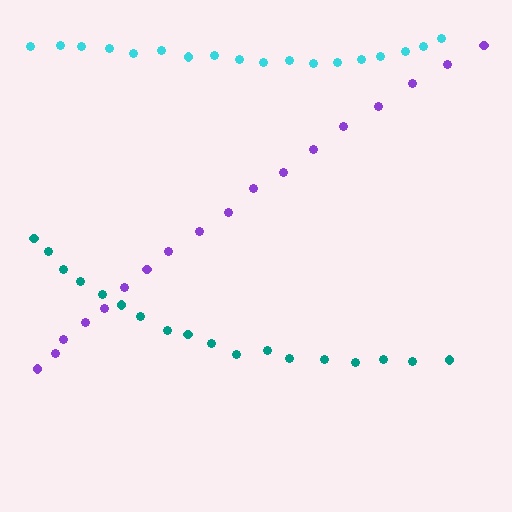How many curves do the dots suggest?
There are 3 distinct paths.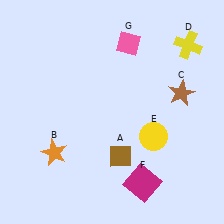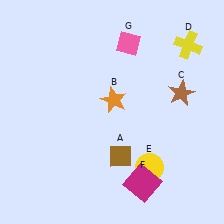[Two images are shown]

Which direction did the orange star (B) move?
The orange star (B) moved right.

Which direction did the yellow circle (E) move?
The yellow circle (E) moved down.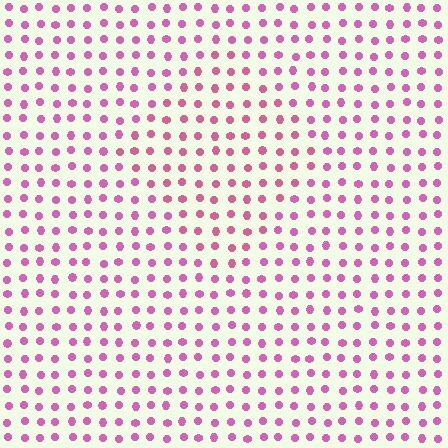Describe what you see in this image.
The image is filled with small pink elements in a uniform arrangement. A diamond-shaped region is visible where the elements are tinted to a slightly different hue, forming a subtle color boundary.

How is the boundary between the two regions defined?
The boundary is defined purely by a slight shift in hue (about 17 degrees). Spacing, size, and orientation are identical on both sides.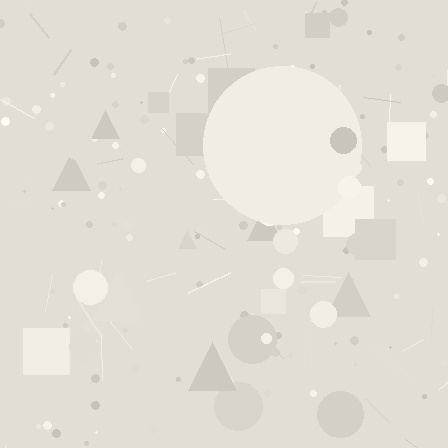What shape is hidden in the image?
A circle is hidden in the image.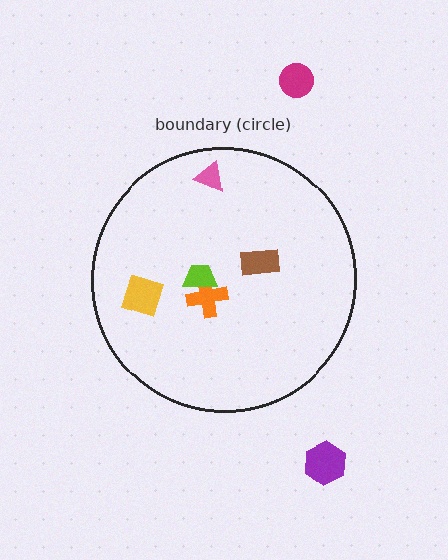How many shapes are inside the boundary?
5 inside, 2 outside.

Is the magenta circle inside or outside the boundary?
Outside.